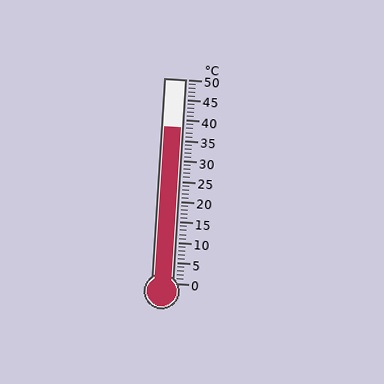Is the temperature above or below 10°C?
The temperature is above 10°C.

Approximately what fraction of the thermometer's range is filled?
The thermometer is filled to approximately 75% of its range.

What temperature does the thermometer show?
The thermometer shows approximately 38°C.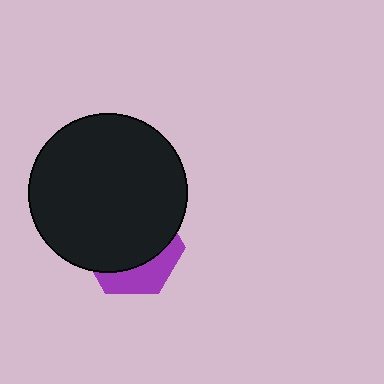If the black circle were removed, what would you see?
You would see the complete purple hexagon.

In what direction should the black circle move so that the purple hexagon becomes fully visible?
The black circle should move up. That is the shortest direction to clear the overlap and leave the purple hexagon fully visible.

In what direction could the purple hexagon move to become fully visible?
The purple hexagon could move down. That would shift it out from behind the black circle entirely.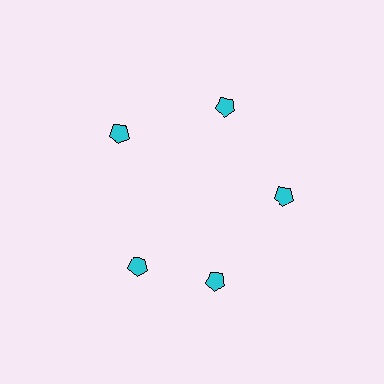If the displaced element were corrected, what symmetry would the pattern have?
It would have 5-fold rotational symmetry — the pattern would map onto itself every 72 degrees.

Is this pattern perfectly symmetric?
No. The 5 cyan pentagons are arranged in a ring, but one element near the 8 o'clock position is rotated out of alignment along the ring, breaking the 5-fold rotational symmetry.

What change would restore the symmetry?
The symmetry would be restored by rotating it back into even spacing with its neighbors so that all 5 pentagons sit at equal angles and equal distance from the center.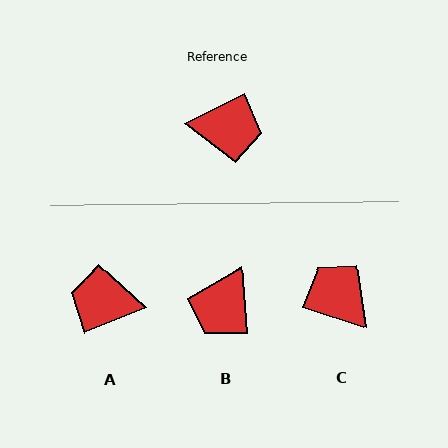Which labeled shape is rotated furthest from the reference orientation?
A, about 175 degrees away.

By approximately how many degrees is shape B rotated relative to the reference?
Approximately 112 degrees clockwise.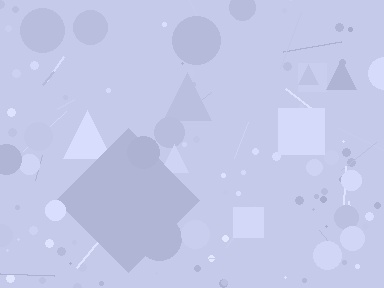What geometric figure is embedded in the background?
A diamond is embedded in the background.